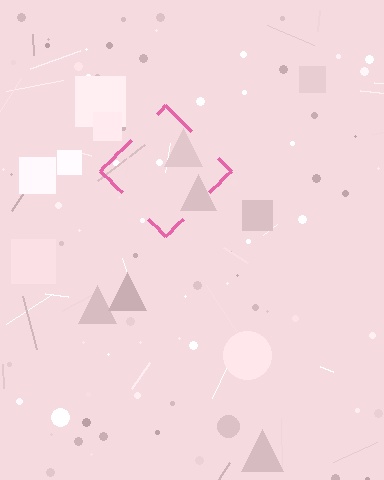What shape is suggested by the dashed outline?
The dashed outline suggests a diamond.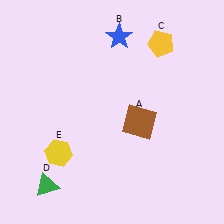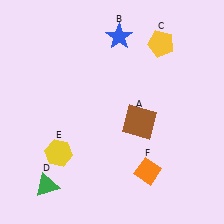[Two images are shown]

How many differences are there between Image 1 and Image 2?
There is 1 difference between the two images.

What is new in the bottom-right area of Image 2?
An orange diamond (F) was added in the bottom-right area of Image 2.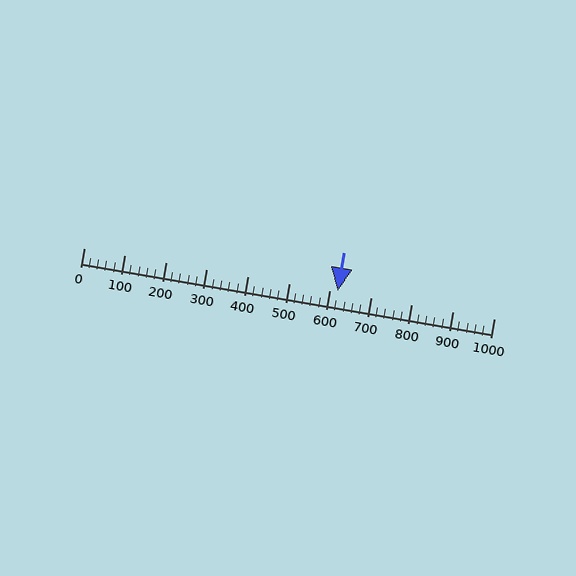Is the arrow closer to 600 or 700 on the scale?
The arrow is closer to 600.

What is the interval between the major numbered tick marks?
The major tick marks are spaced 100 units apart.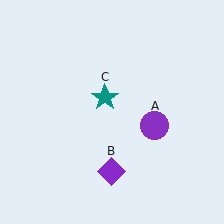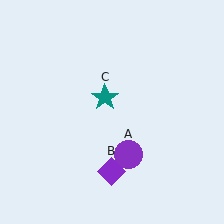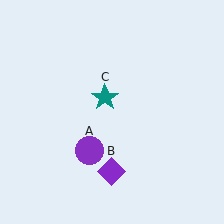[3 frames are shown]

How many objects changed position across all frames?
1 object changed position: purple circle (object A).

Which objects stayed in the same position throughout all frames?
Purple diamond (object B) and teal star (object C) remained stationary.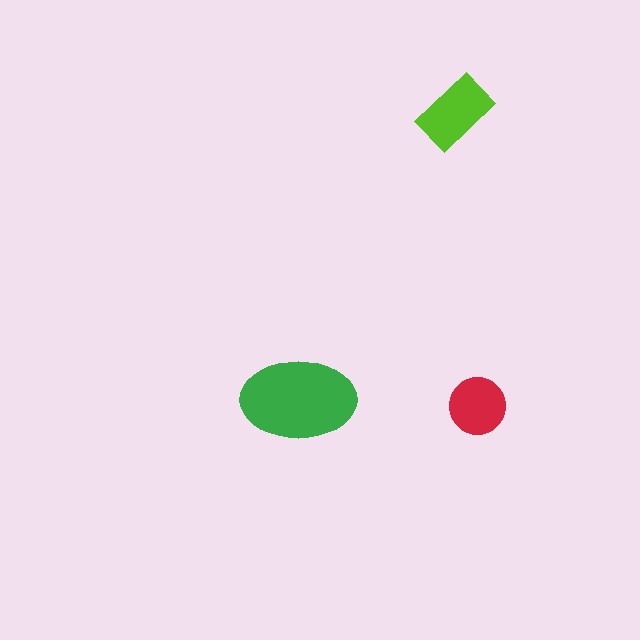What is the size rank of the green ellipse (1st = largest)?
1st.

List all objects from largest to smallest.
The green ellipse, the lime rectangle, the red circle.